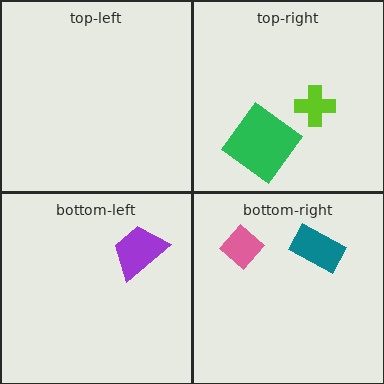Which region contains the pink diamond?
The bottom-right region.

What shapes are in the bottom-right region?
The pink diamond, the teal rectangle.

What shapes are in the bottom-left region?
The purple trapezoid.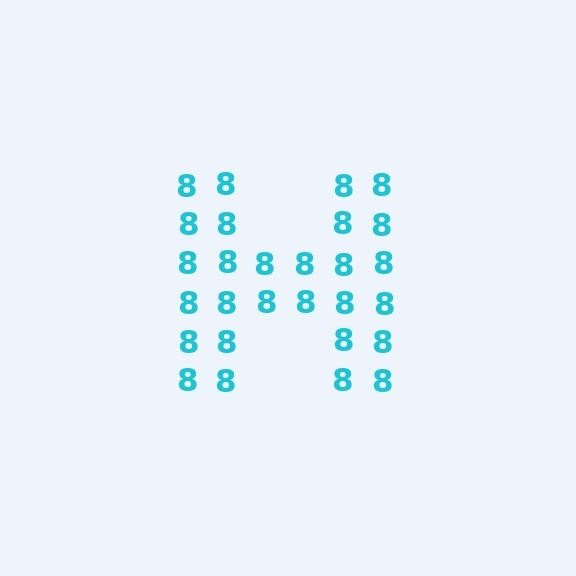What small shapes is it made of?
It is made of small digit 8's.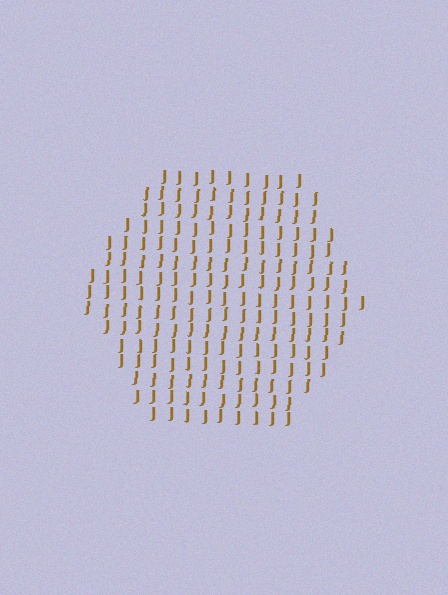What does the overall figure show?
The overall figure shows a hexagon.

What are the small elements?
The small elements are letter J's.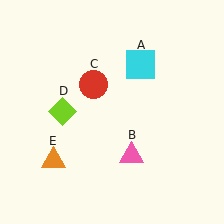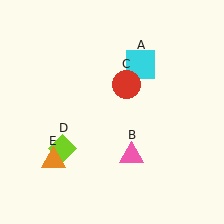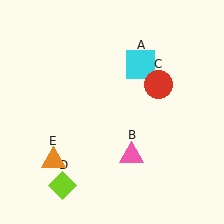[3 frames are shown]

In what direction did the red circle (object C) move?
The red circle (object C) moved right.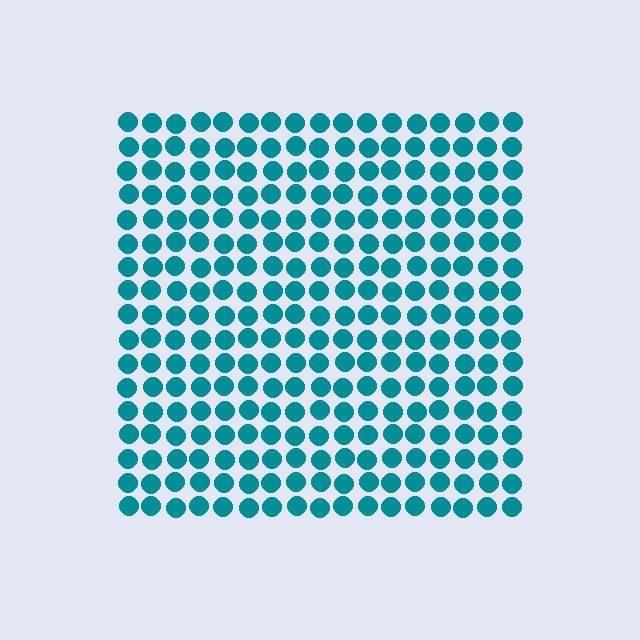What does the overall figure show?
The overall figure shows a square.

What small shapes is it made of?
It is made of small circles.